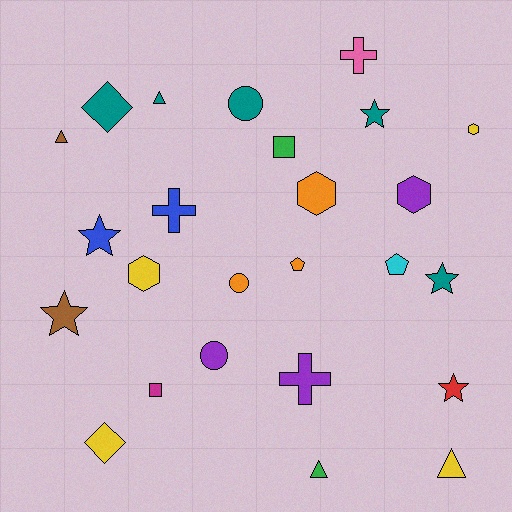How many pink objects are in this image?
There is 1 pink object.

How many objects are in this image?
There are 25 objects.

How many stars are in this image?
There are 5 stars.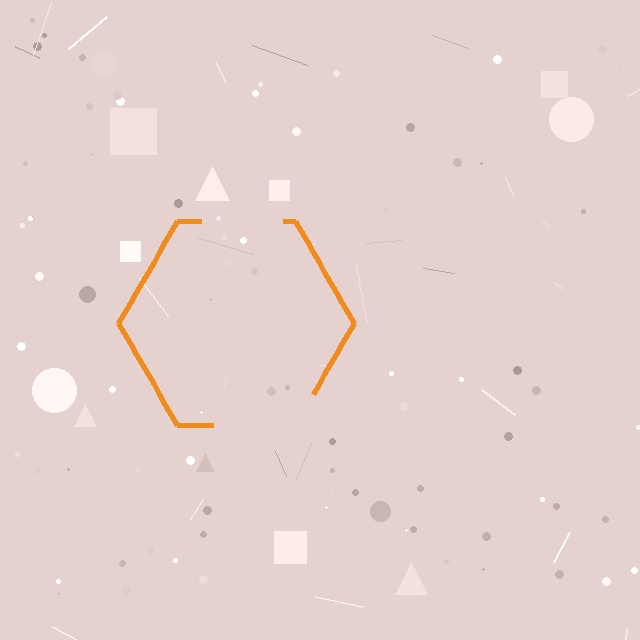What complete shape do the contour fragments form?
The contour fragments form a hexagon.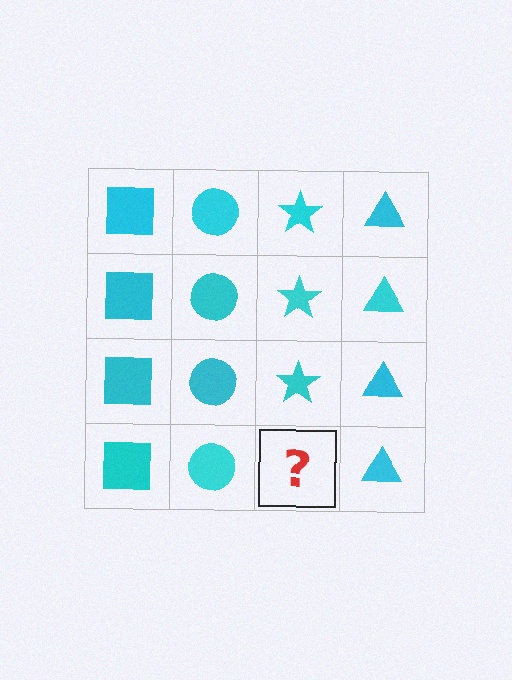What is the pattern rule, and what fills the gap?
The rule is that each column has a consistent shape. The gap should be filled with a cyan star.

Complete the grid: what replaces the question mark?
The question mark should be replaced with a cyan star.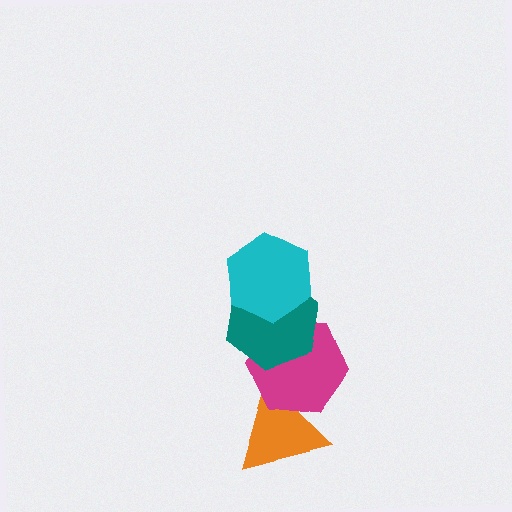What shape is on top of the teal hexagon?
The cyan hexagon is on top of the teal hexagon.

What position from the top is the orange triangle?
The orange triangle is 4th from the top.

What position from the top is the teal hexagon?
The teal hexagon is 2nd from the top.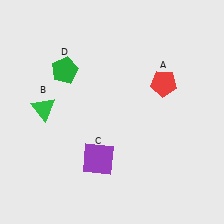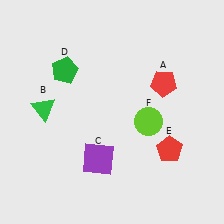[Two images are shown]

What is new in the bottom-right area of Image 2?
A lime circle (F) was added in the bottom-right area of Image 2.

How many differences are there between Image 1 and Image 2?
There are 2 differences between the two images.